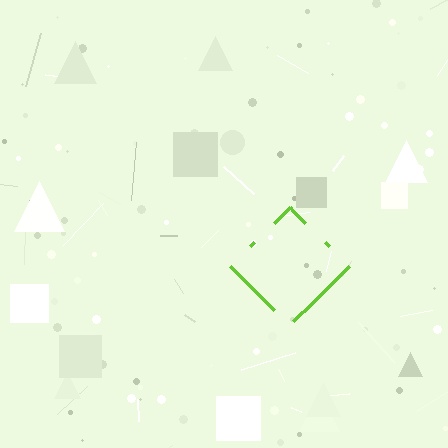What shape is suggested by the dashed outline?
The dashed outline suggests a diamond.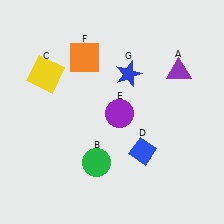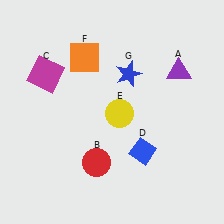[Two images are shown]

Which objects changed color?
B changed from green to red. C changed from yellow to magenta. E changed from purple to yellow.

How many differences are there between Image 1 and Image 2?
There are 3 differences between the two images.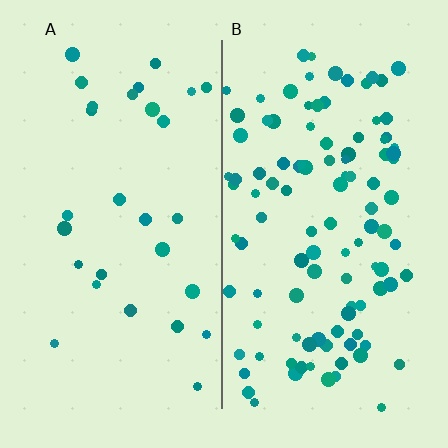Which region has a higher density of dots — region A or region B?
B (the right).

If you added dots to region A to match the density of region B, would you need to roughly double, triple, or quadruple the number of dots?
Approximately quadruple.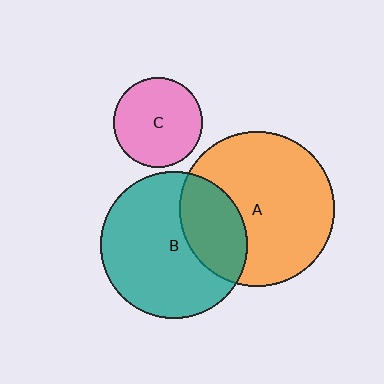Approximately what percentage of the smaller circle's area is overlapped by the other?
Approximately 30%.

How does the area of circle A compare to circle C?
Approximately 3.0 times.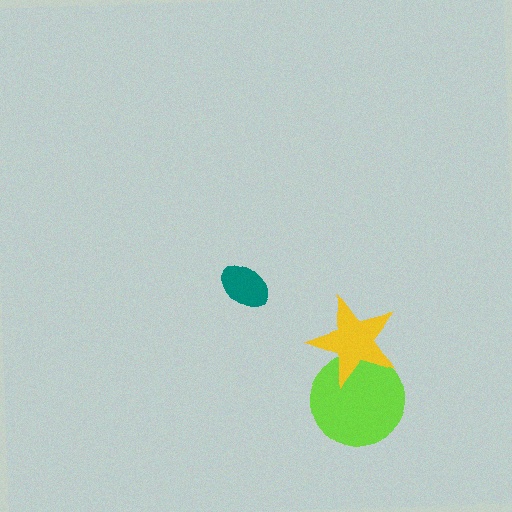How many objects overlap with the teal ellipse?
0 objects overlap with the teal ellipse.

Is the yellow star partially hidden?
No, no other shape covers it.